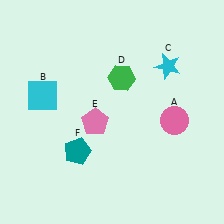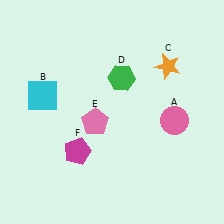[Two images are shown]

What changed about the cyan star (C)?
In Image 1, C is cyan. In Image 2, it changed to orange.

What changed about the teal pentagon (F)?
In Image 1, F is teal. In Image 2, it changed to magenta.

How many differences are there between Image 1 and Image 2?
There are 2 differences between the two images.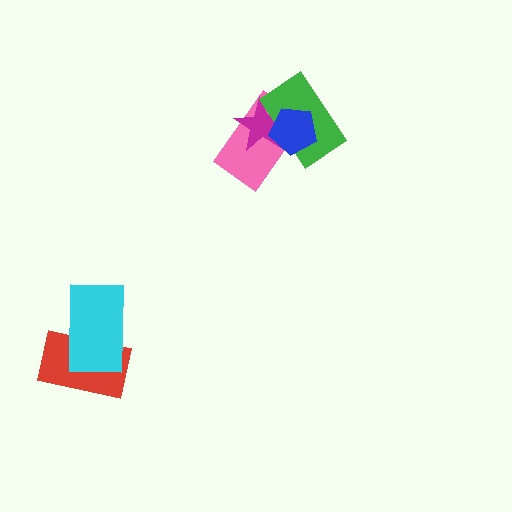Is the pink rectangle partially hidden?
Yes, it is partially covered by another shape.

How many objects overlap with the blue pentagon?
3 objects overlap with the blue pentagon.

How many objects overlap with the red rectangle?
1 object overlaps with the red rectangle.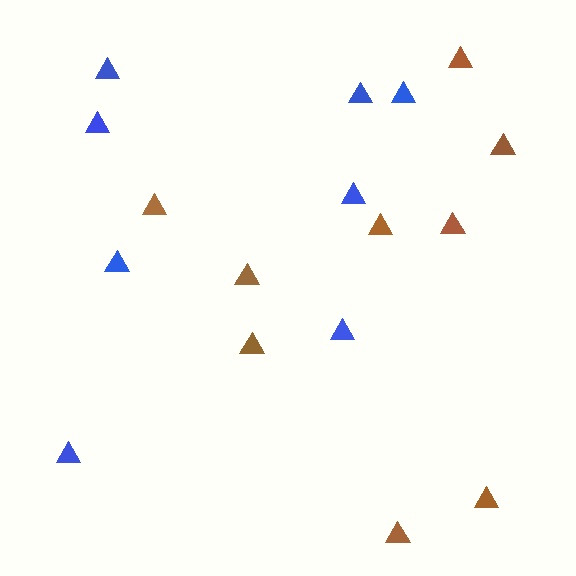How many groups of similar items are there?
There are 2 groups: one group of brown triangles (9) and one group of blue triangles (8).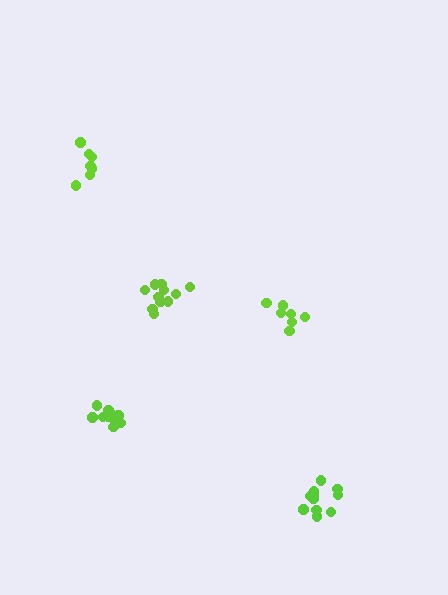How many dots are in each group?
Group 1: 7 dots, Group 2: 11 dots, Group 3: 7 dots, Group 4: 12 dots, Group 5: 11 dots (48 total).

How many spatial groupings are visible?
There are 5 spatial groupings.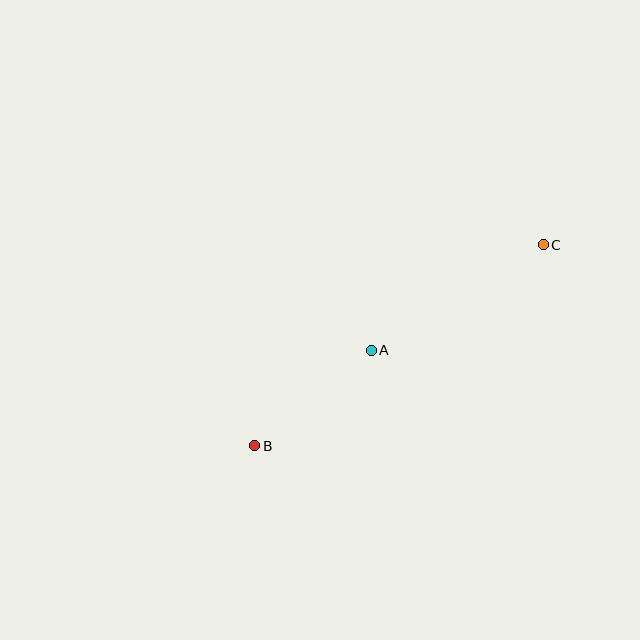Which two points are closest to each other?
Points A and B are closest to each other.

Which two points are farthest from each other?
Points B and C are farthest from each other.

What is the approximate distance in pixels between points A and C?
The distance between A and C is approximately 202 pixels.